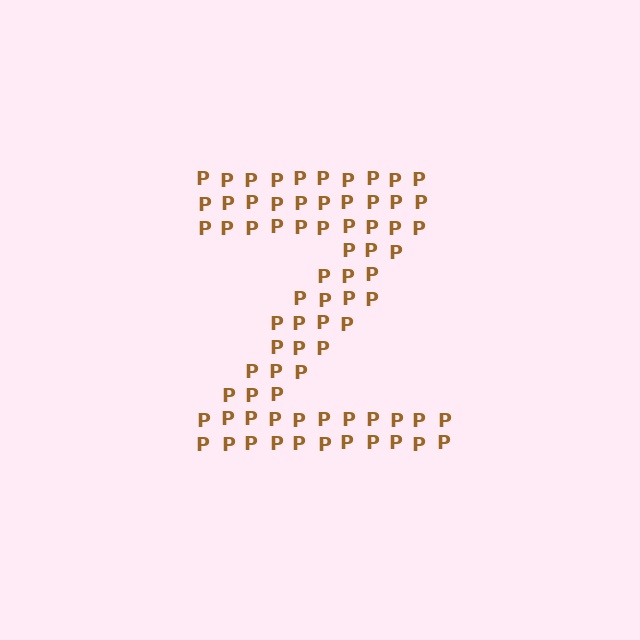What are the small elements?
The small elements are letter P's.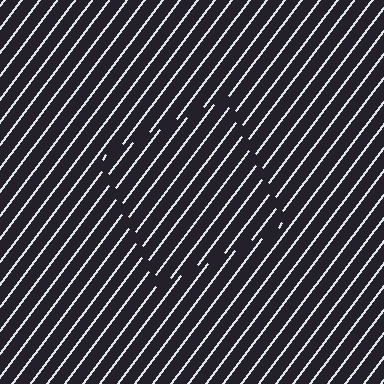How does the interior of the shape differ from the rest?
The interior of the shape contains the same grating, shifted by half a period — the contour is defined by the phase discontinuity where line-ends from the inner and outer gratings abut.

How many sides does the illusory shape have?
4 sides — the line-ends trace a square.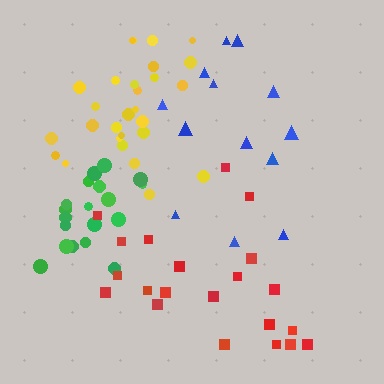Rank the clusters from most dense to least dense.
green, yellow, red, blue.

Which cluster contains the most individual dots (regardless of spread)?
Yellow (28).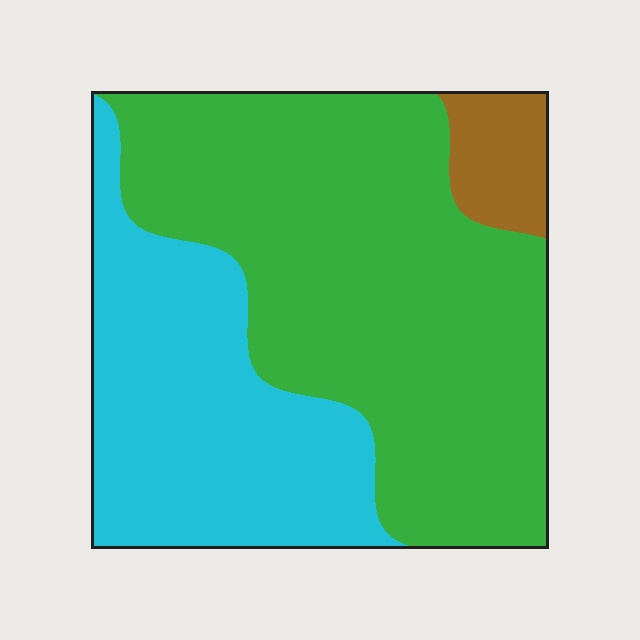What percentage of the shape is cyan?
Cyan takes up about one third (1/3) of the shape.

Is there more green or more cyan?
Green.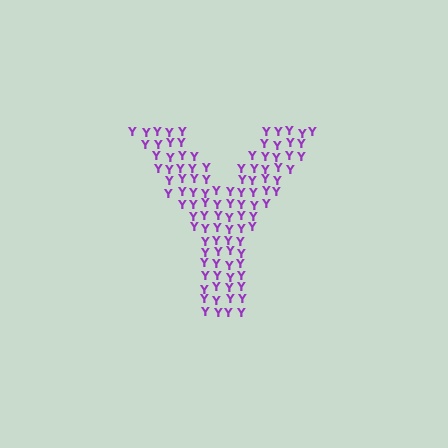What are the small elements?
The small elements are letter Y's.